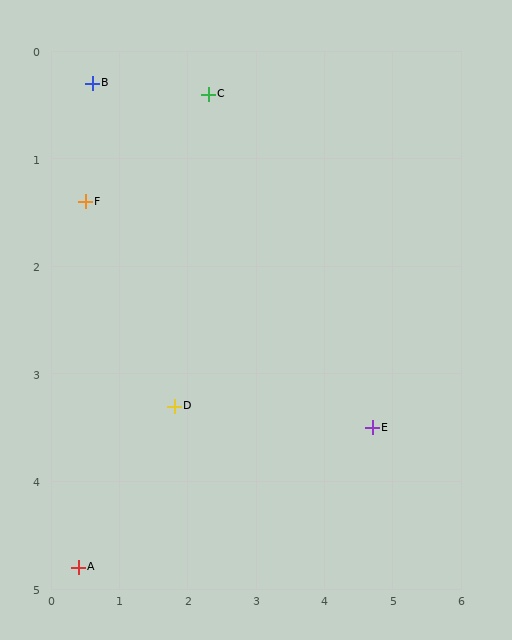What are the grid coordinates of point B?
Point B is at approximately (0.6, 0.3).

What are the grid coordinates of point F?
Point F is at approximately (0.5, 1.4).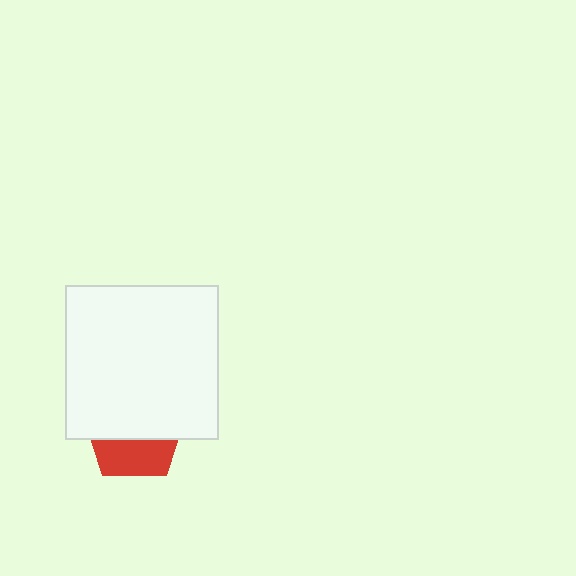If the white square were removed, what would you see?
You would see the complete red pentagon.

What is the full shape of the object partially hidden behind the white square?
The partially hidden object is a red pentagon.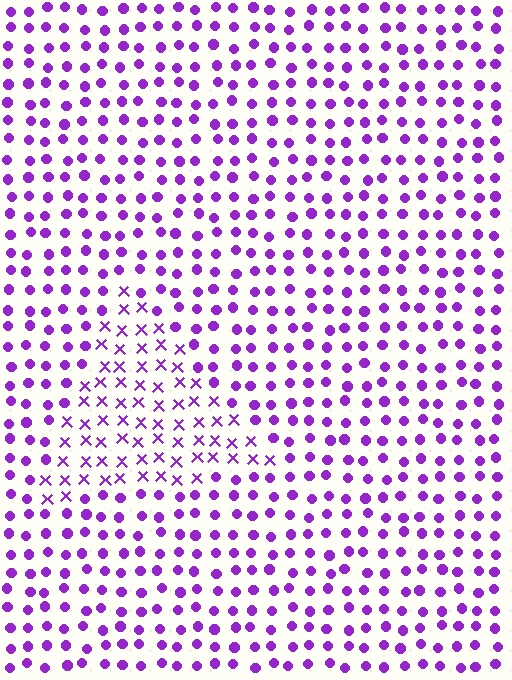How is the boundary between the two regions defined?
The boundary is defined by a change in element shape: X marks inside vs. circles outside. All elements share the same color and spacing.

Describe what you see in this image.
The image is filled with small purple elements arranged in a uniform grid. A triangle-shaped region contains X marks, while the surrounding area contains circles. The boundary is defined purely by the change in element shape.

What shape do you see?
I see a triangle.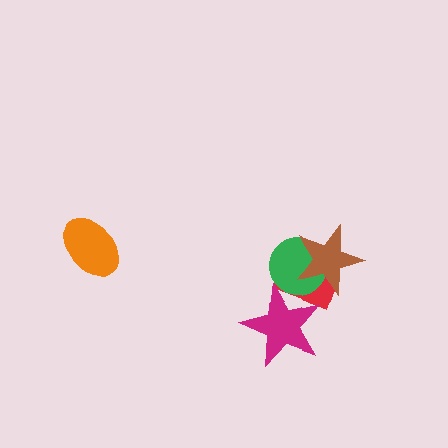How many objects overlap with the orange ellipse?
0 objects overlap with the orange ellipse.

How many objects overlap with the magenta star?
2 objects overlap with the magenta star.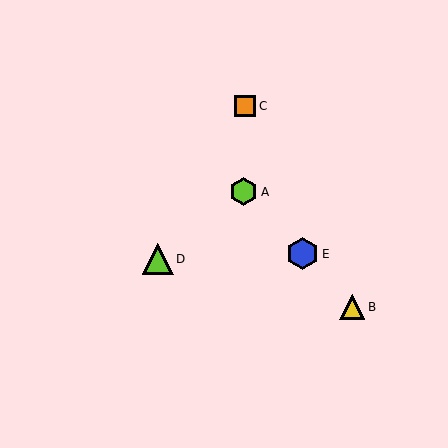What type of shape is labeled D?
Shape D is a lime triangle.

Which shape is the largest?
The blue hexagon (labeled E) is the largest.